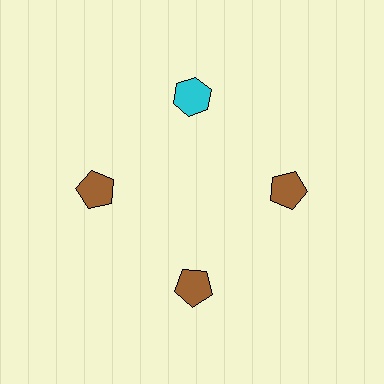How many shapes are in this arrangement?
There are 4 shapes arranged in a ring pattern.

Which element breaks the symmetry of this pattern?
The cyan hexagon at roughly the 12 o'clock position breaks the symmetry. All other shapes are brown pentagons.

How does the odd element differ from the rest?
It differs in both color (cyan instead of brown) and shape (hexagon instead of pentagon).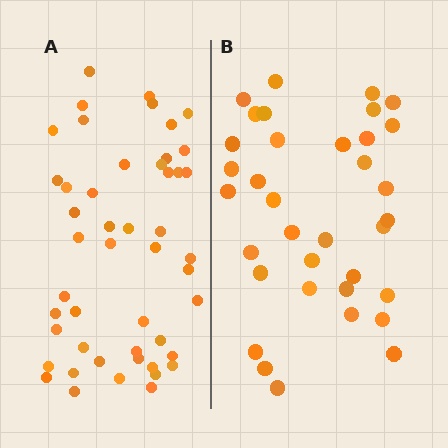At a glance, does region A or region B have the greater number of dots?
Region A (the left region) has more dots.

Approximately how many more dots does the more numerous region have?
Region A has approximately 15 more dots than region B.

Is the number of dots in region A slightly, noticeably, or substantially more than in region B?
Region A has noticeably more, but not dramatically so. The ratio is roughly 1.4 to 1.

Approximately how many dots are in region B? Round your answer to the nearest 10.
About 40 dots. (The exact count is 35, which rounds to 40.)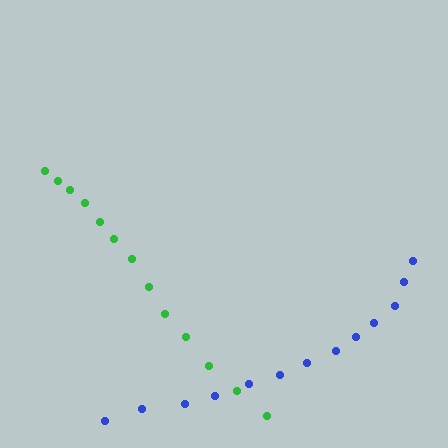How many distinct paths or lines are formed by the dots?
There are 2 distinct paths.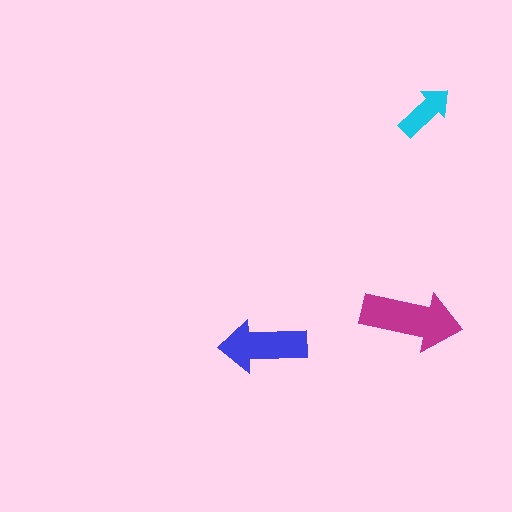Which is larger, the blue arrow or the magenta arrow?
The magenta one.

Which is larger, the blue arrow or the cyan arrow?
The blue one.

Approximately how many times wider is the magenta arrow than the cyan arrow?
About 1.5 times wider.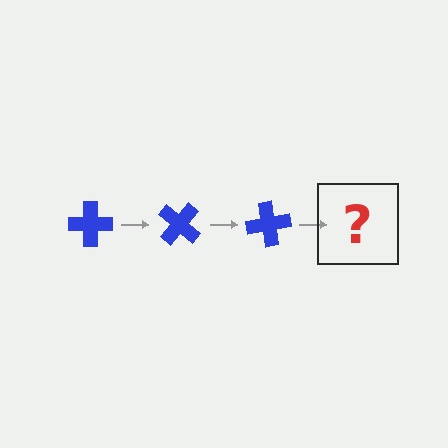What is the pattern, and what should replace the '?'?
The pattern is that the cross rotates 40 degrees each step. The '?' should be a blue cross rotated 120 degrees.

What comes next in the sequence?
The next element should be a blue cross rotated 120 degrees.